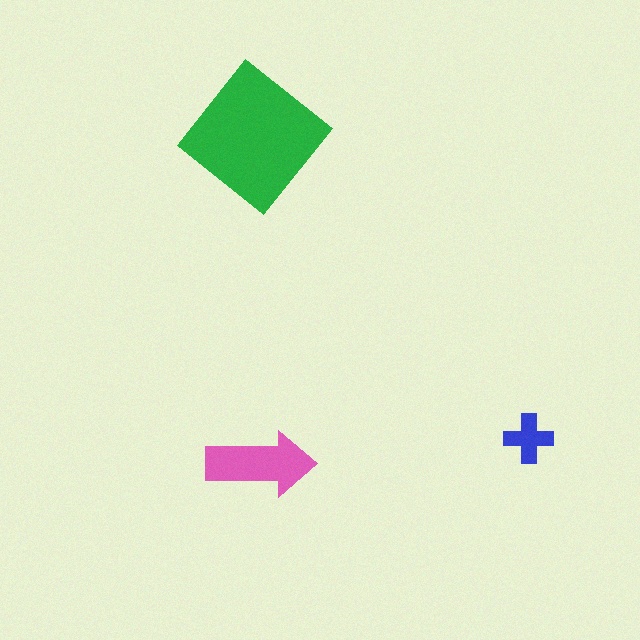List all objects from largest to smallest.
The green diamond, the pink arrow, the blue cross.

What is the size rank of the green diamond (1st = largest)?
1st.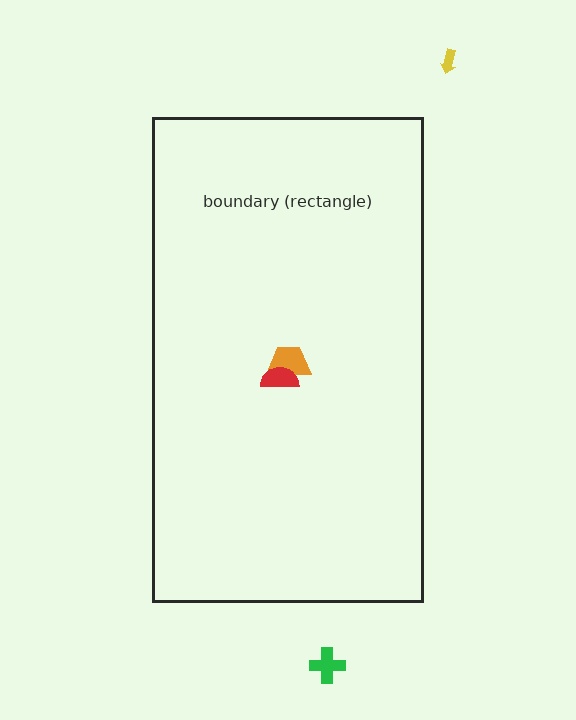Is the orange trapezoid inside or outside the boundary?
Inside.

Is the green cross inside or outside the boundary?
Outside.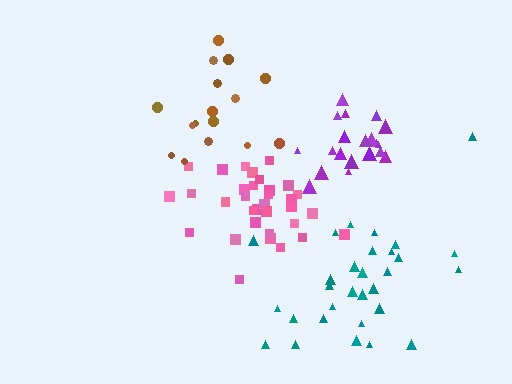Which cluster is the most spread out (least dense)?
Teal.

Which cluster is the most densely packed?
Pink.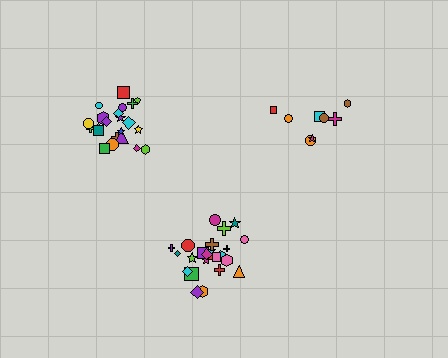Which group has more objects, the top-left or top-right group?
The top-left group.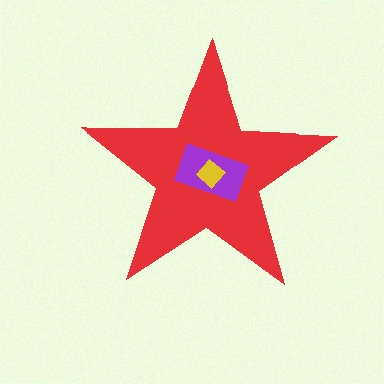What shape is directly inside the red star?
The purple rectangle.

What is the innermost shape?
The yellow diamond.